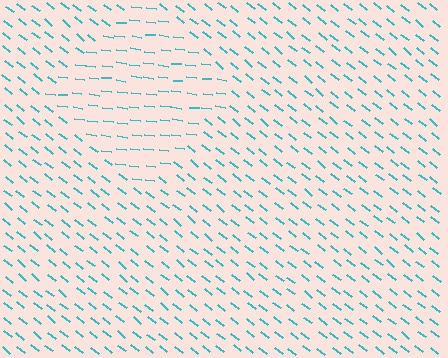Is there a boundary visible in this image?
Yes, there is a texture boundary formed by a change in line orientation.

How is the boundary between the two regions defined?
The boundary is defined purely by a change in line orientation (approximately 32 degrees difference). All lines are the same color and thickness.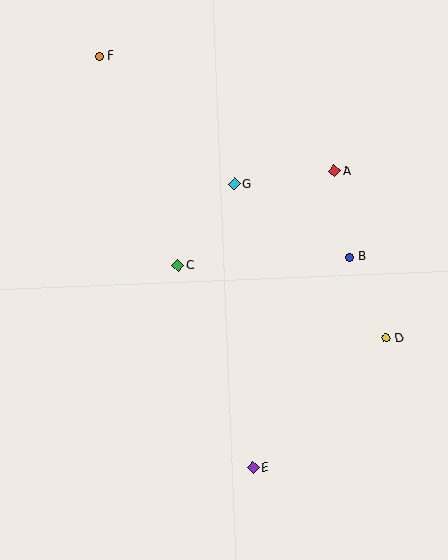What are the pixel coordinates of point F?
Point F is at (99, 56).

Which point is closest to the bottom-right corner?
Point E is closest to the bottom-right corner.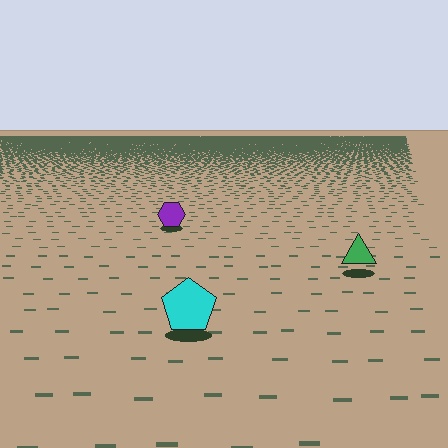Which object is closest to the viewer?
The cyan pentagon is closest. The texture marks near it are larger and more spread out.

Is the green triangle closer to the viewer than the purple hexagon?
Yes. The green triangle is closer — you can tell from the texture gradient: the ground texture is coarser near it.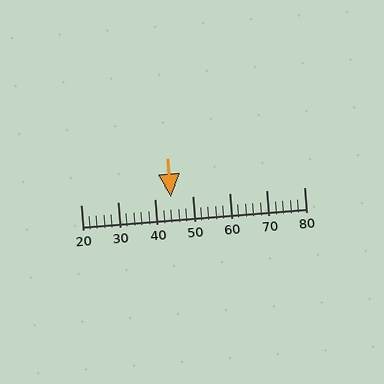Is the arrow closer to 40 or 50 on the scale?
The arrow is closer to 40.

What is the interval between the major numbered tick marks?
The major tick marks are spaced 10 units apart.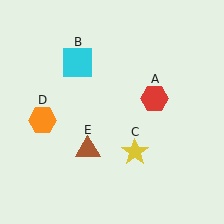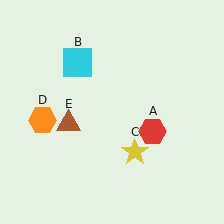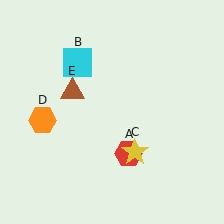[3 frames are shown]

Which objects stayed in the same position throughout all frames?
Cyan square (object B) and yellow star (object C) and orange hexagon (object D) remained stationary.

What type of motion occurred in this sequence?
The red hexagon (object A), brown triangle (object E) rotated clockwise around the center of the scene.